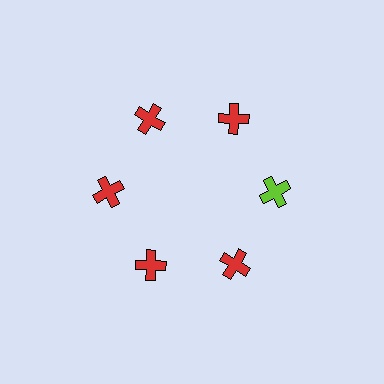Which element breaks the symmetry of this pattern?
The lime cross at roughly the 3 o'clock position breaks the symmetry. All other shapes are red crosses.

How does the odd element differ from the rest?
It has a different color: lime instead of red.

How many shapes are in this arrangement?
There are 6 shapes arranged in a ring pattern.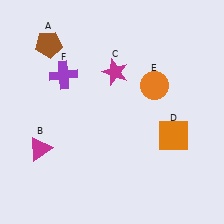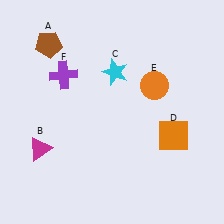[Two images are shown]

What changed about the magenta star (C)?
In Image 1, C is magenta. In Image 2, it changed to cyan.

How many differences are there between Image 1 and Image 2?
There is 1 difference between the two images.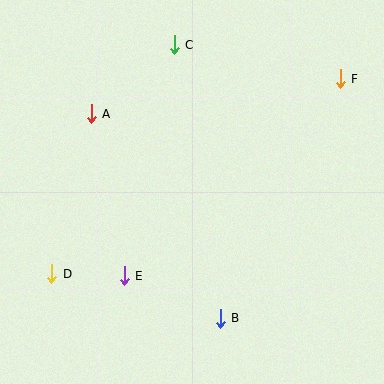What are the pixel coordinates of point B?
Point B is at (220, 318).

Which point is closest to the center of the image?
Point E at (124, 276) is closest to the center.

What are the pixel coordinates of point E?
Point E is at (124, 276).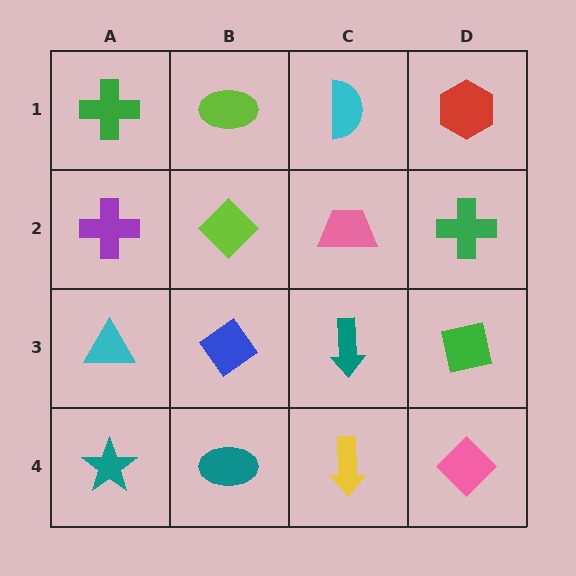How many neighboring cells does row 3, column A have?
3.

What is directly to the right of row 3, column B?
A teal arrow.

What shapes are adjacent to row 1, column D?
A green cross (row 2, column D), a cyan semicircle (row 1, column C).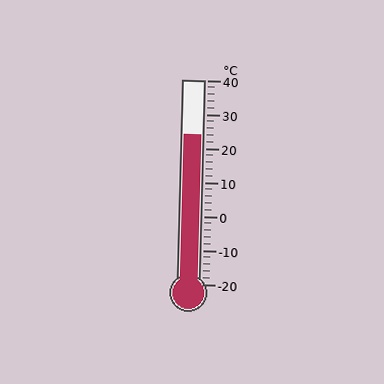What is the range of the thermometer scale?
The thermometer scale ranges from -20°C to 40°C.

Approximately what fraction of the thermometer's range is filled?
The thermometer is filled to approximately 75% of its range.